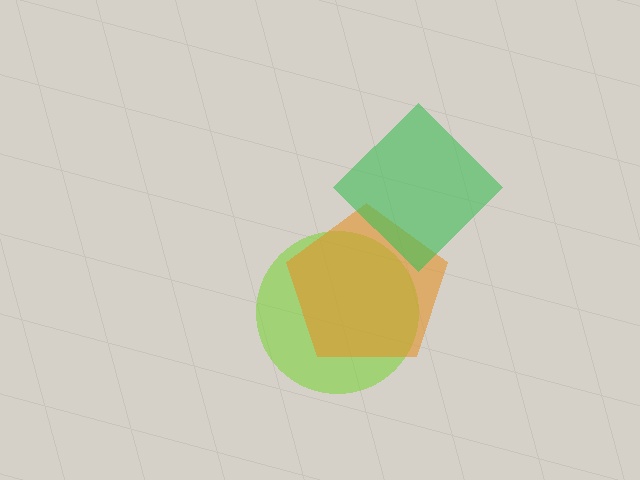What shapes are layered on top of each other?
The layered shapes are: a lime circle, an orange pentagon, a green diamond.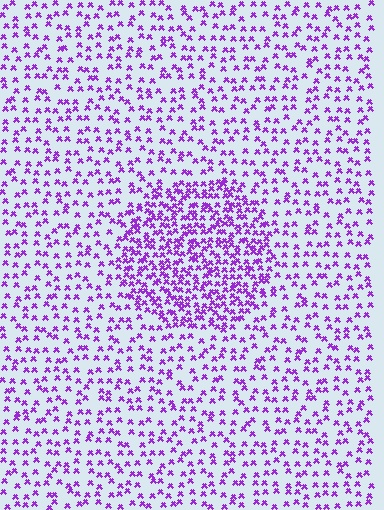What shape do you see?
I see a circle.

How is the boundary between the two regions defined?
The boundary is defined by a change in element density (approximately 2.1x ratio). All elements are the same color, size, and shape.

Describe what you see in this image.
The image contains small purple elements arranged at two different densities. A circle-shaped region is visible where the elements are more densely packed than the surrounding area.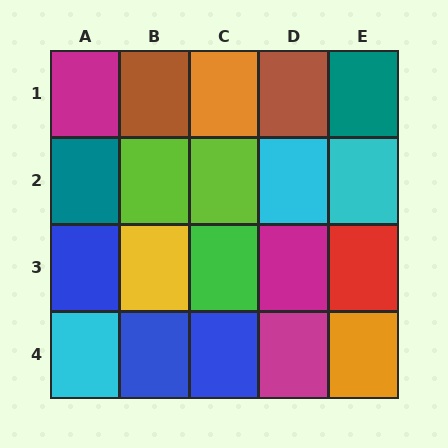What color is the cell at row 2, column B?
Lime.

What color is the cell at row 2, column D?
Cyan.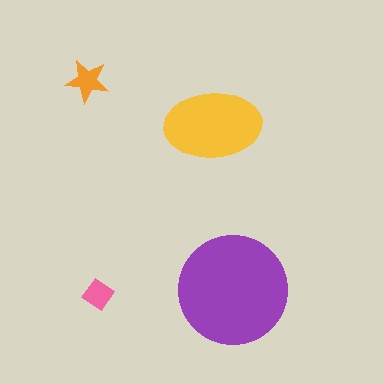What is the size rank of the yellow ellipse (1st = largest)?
2nd.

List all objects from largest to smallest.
The purple circle, the yellow ellipse, the orange star, the pink diamond.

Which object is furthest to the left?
The orange star is leftmost.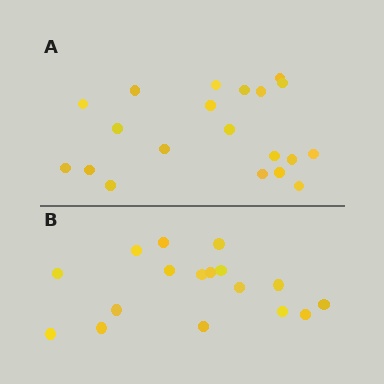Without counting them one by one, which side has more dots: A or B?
Region A (the top region) has more dots.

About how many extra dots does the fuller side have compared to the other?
Region A has just a few more — roughly 2 or 3 more dots than region B.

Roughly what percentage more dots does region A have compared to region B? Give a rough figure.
About 20% more.